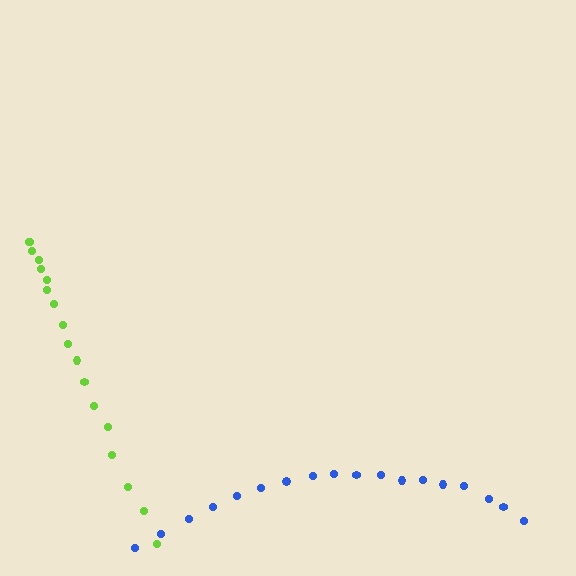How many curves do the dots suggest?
There are 2 distinct paths.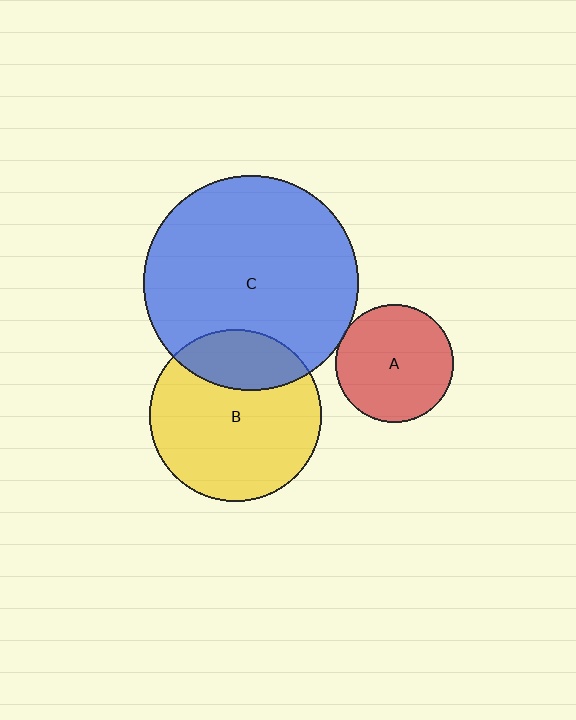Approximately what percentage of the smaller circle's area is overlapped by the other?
Approximately 5%.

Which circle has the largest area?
Circle C (blue).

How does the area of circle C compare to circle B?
Approximately 1.6 times.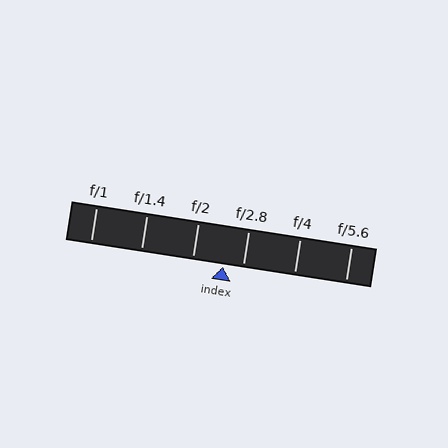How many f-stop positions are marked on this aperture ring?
There are 6 f-stop positions marked.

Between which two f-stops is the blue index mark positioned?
The index mark is between f/2 and f/2.8.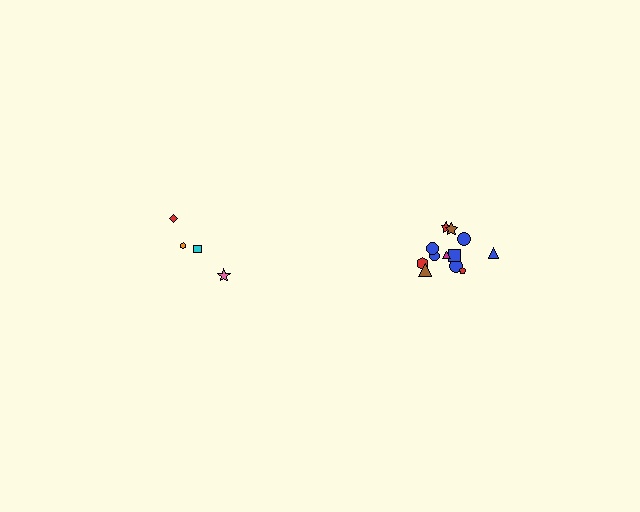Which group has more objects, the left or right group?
The right group.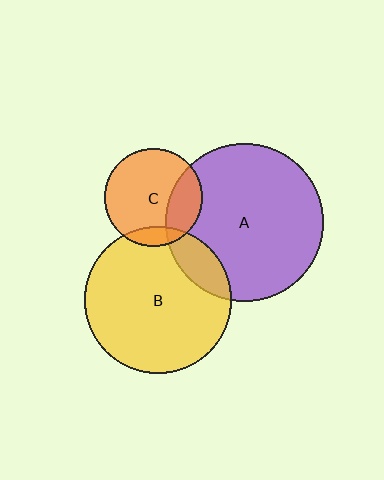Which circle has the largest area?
Circle A (purple).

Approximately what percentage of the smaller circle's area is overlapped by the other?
Approximately 10%.